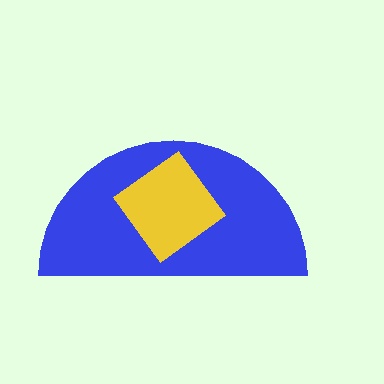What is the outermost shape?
The blue semicircle.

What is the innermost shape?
The yellow diamond.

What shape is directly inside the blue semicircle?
The yellow diamond.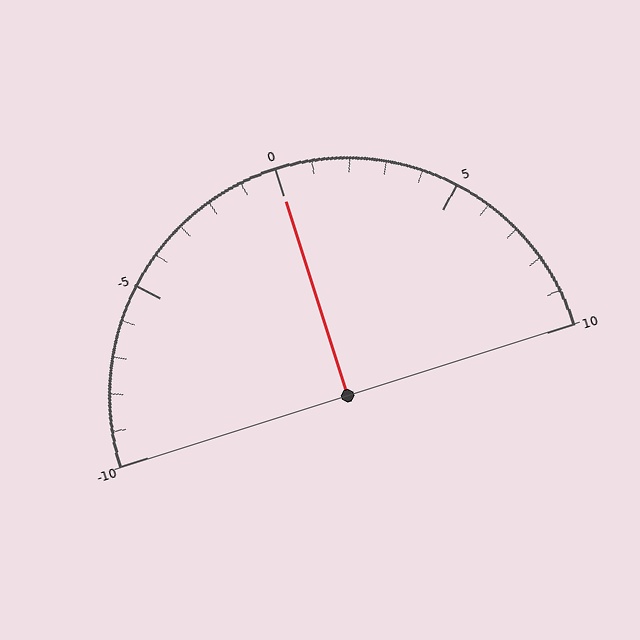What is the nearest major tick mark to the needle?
The nearest major tick mark is 0.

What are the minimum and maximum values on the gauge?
The gauge ranges from -10 to 10.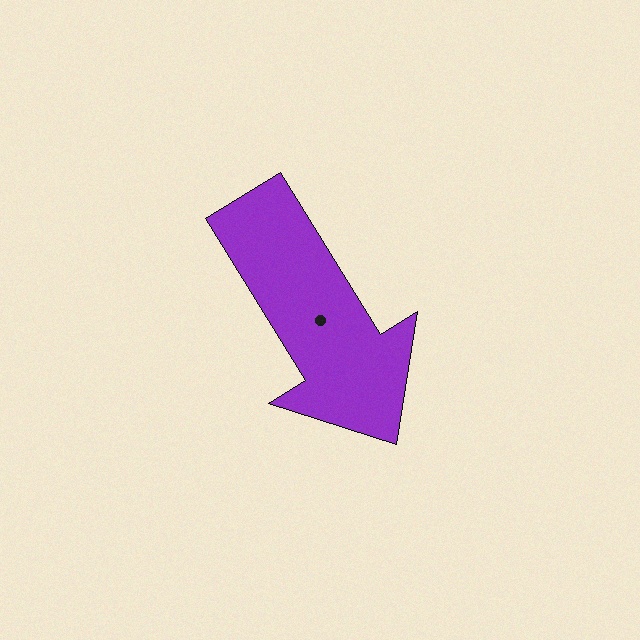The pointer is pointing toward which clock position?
Roughly 5 o'clock.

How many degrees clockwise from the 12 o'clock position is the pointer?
Approximately 148 degrees.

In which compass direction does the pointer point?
Southeast.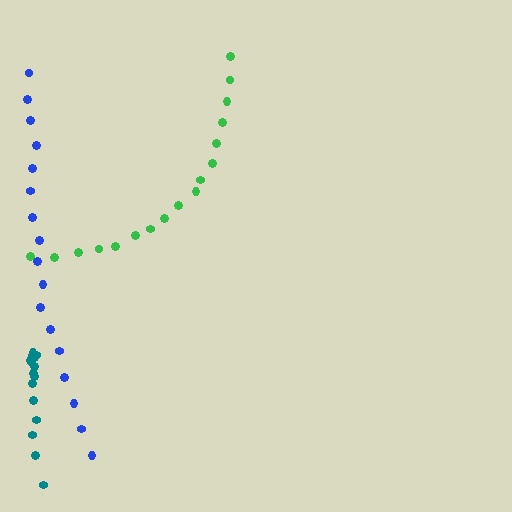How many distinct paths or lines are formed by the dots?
There are 3 distinct paths.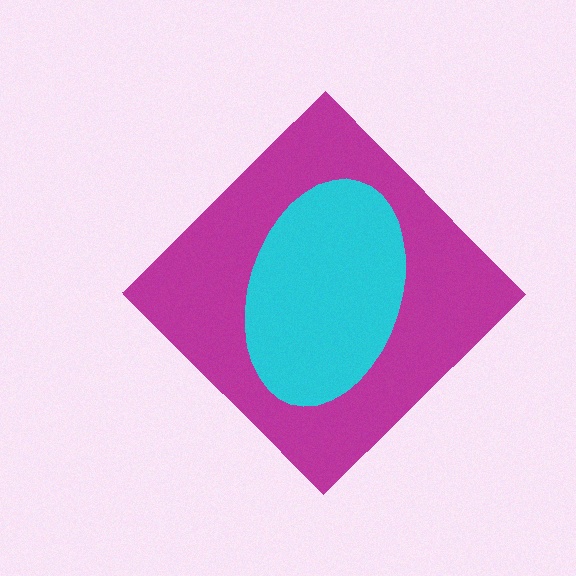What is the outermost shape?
The magenta diamond.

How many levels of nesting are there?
2.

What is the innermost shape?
The cyan ellipse.